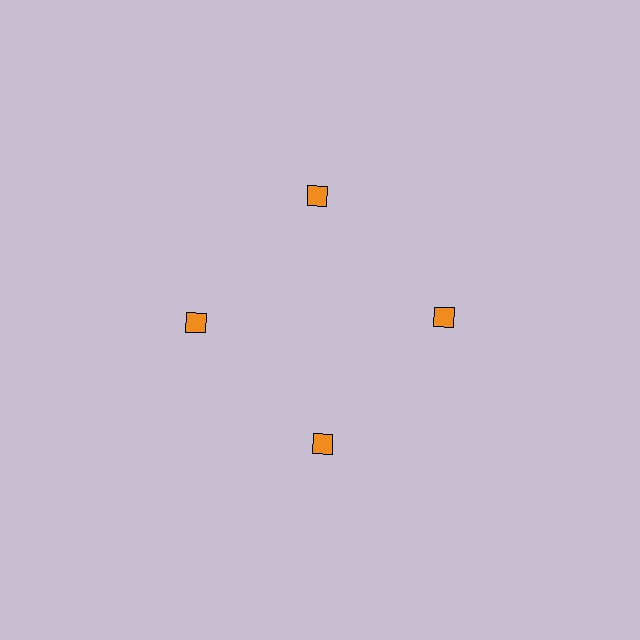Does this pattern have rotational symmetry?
Yes, this pattern has 4-fold rotational symmetry. It looks the same after rotating 90 degrees around the center.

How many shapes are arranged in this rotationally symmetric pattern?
There are 4 shapes, arranged in 4 groups of 1.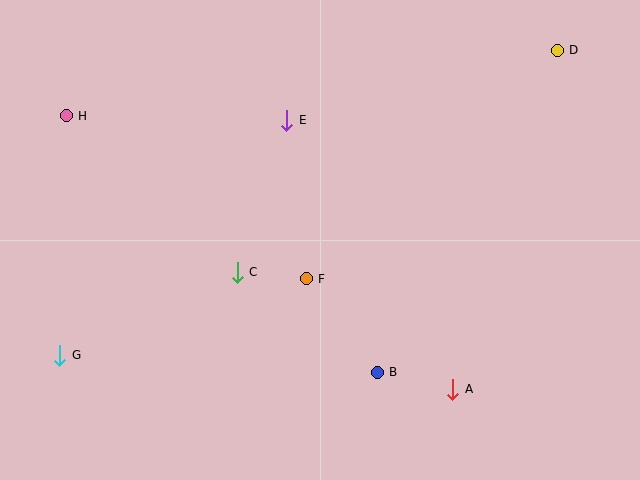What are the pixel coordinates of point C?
Point C is at (237, 272).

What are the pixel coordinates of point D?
Point D is at (557, 50).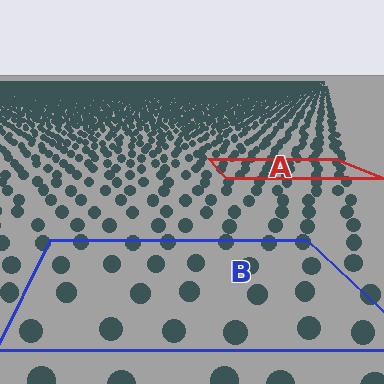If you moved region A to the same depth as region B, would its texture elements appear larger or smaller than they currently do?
They would appear larger. At a closer depth, the same texture elements are projected at a bigger on-screen size.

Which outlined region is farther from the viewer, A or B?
Region A is farther from the viewer — the texture elements inside it appear smaller and more densely packed.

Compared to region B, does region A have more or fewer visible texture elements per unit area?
Region A has more texture elements per unit area — they are packed more densely because it is farther away.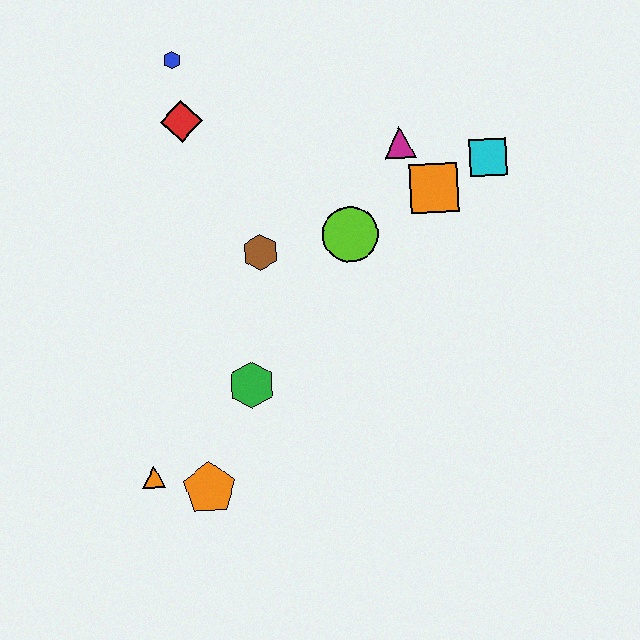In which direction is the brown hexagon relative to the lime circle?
The brown hexagon is to the left of the lime circle.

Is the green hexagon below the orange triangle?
No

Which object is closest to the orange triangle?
The orange pentagon is closest to the orange triangle.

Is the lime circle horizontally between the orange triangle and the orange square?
Yes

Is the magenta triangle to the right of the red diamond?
Yes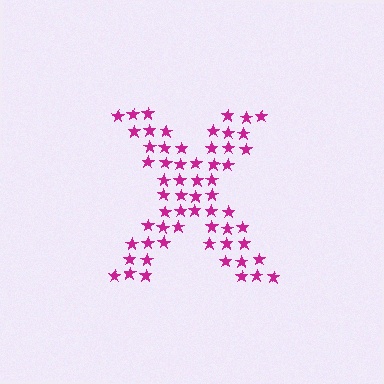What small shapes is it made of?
It is made of small stars.